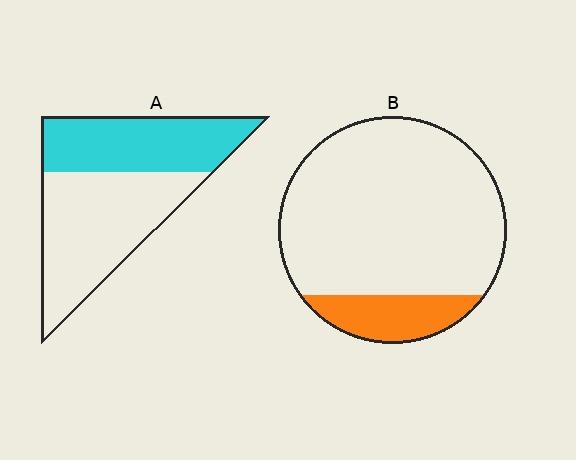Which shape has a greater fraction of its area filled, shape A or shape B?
Shape A.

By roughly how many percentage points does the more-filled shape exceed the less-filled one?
By roughly 25 percentage points (A over B).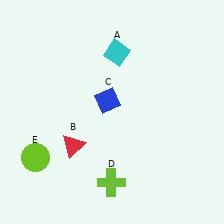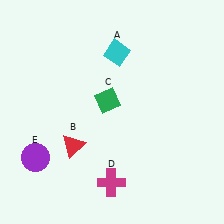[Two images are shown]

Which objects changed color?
C changed from blue to green. D changed from lime to magenta. E changed from lime to purple.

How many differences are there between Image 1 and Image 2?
There are 3 differences between the two images.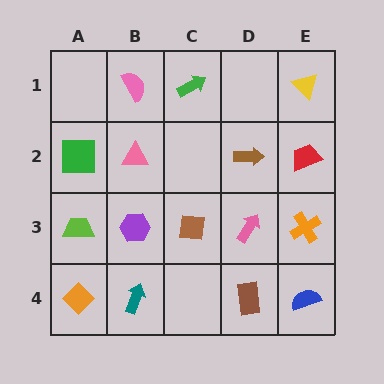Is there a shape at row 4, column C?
No, that cell is empty.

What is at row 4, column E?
A blue semicircle.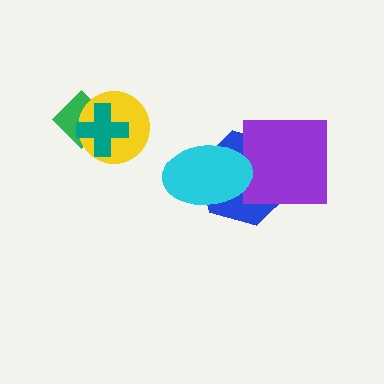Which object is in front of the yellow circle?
The teal cross is in front of the yellow circle.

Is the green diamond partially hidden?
Yes, it is partially covered by another shape.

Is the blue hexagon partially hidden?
Yes, it is partially covered by another shape.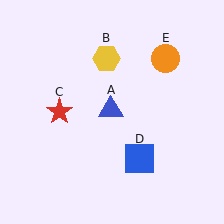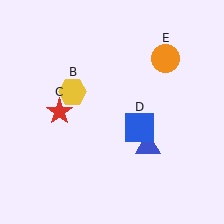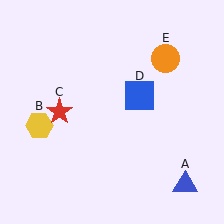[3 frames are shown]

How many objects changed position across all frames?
3 objects changed position: blue triangle (object A), yellow hexagon (object B), blue square (object D).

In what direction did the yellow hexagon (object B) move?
The yellow hexagon (object B) moved down and to the left.